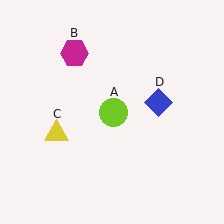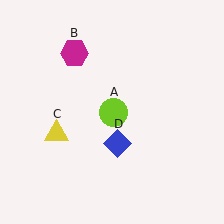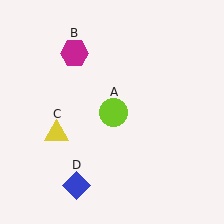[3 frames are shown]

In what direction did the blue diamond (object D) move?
The blue diamond (object D) moved down and to the left.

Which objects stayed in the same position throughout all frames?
Lime circle (object A) and magenta hexagon (object B) and yellow triangle (object C) remained stationary.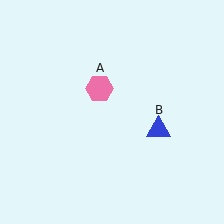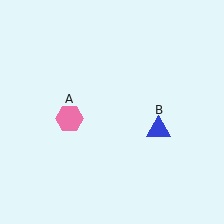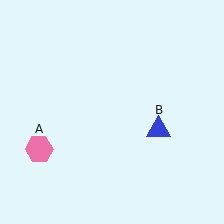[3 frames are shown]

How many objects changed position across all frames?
1 object changed position: pink hexagon (object A).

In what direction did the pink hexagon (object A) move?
The pink hexagon (object A) moved down and to the left.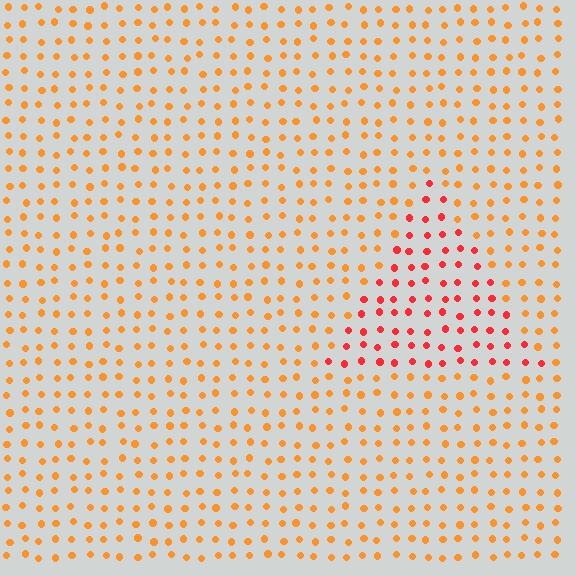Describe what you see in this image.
The image is filled with small orange elements in a uniform arrangement. A triangle-shaped region is visible where the elements are tinted to a slightly different hue, forming a subtle color boundary.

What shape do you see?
I see a triangle.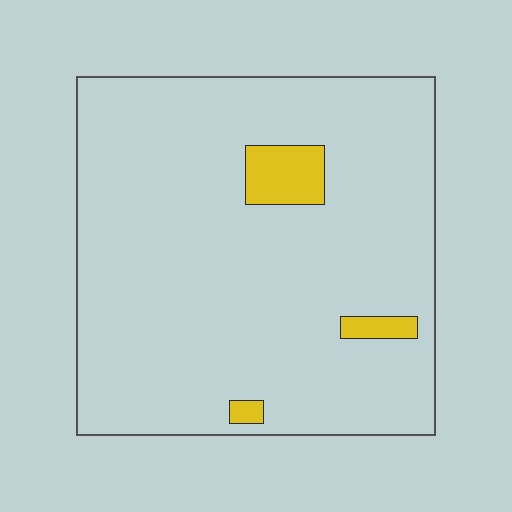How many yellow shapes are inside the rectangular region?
3.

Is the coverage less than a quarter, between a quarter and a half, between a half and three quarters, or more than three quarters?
Less than a quarter.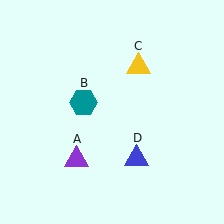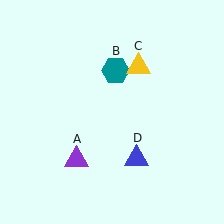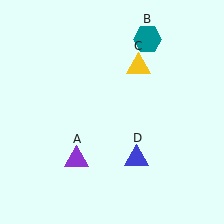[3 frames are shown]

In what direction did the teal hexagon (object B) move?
The teal hexagon (object B) moved up and to the right.